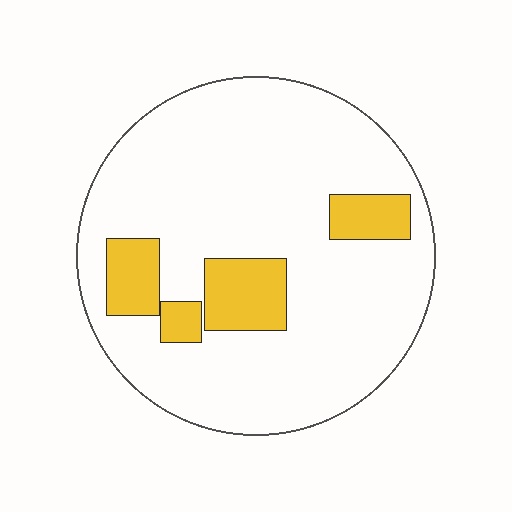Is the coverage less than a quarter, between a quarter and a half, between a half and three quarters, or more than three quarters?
Less than a quarter.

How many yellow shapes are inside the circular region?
4.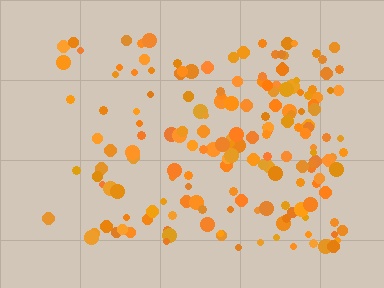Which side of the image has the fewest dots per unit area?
The left.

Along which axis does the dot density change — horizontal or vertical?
Horizontal.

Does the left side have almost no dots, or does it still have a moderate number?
Still a moderate number, just noticeably fewer than the right.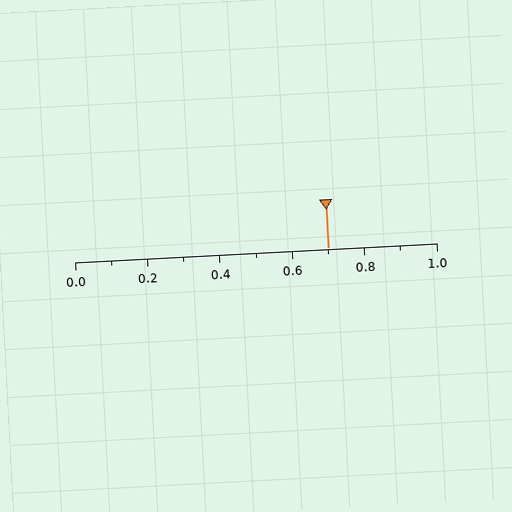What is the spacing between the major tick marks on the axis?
The major ticks are spaced 0.2 apart.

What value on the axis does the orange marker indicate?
The marker indicates approximately 0.7.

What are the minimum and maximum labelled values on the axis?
The axis runs from 0.0 to 1.0.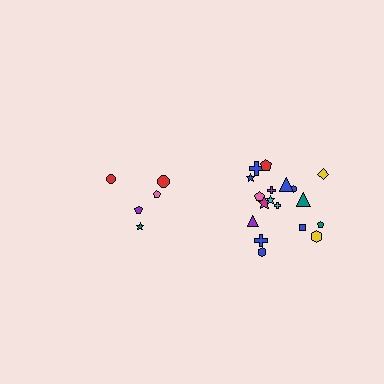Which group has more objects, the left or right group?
The right group.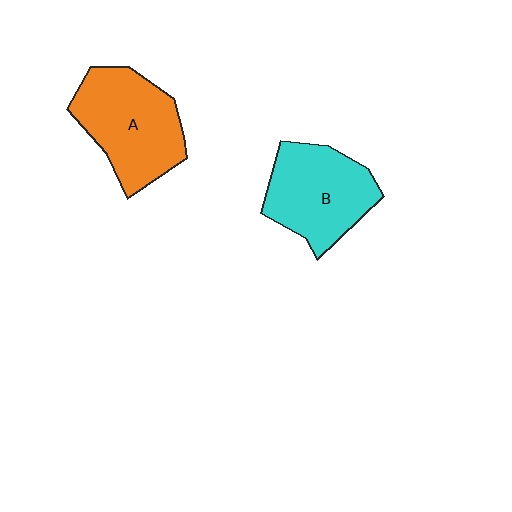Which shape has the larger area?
Shape A (orange).